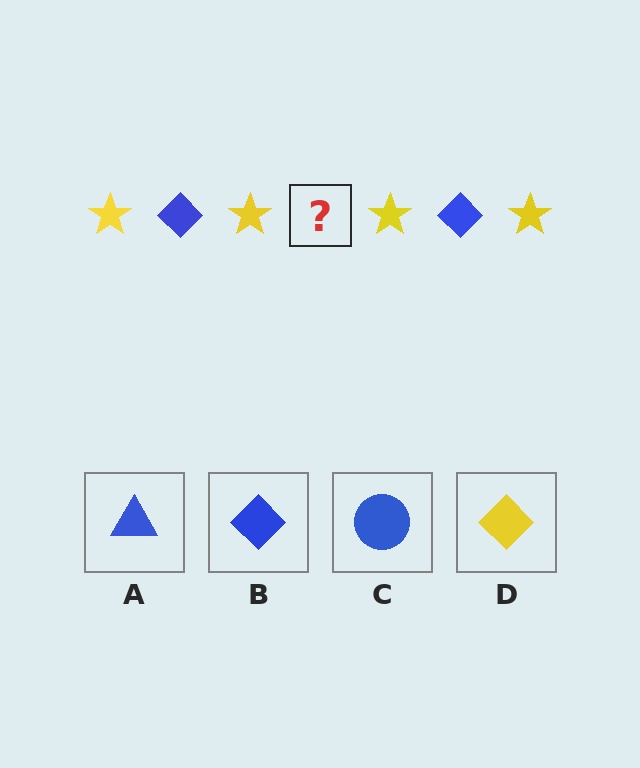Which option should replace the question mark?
Option B.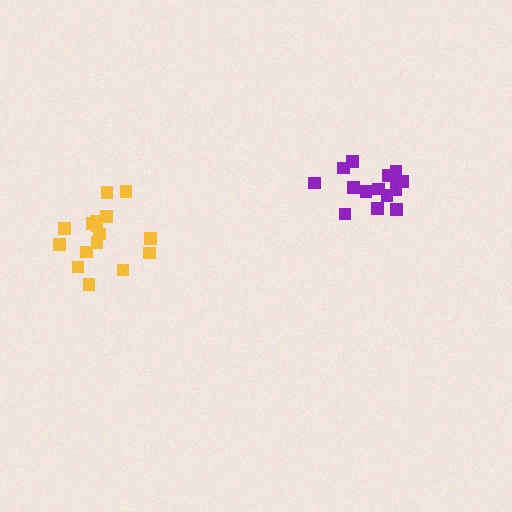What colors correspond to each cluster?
The clusters are colored: purple, yellow.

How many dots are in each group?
Group 1: 15 dots, Group 2: 16 dots (31 total).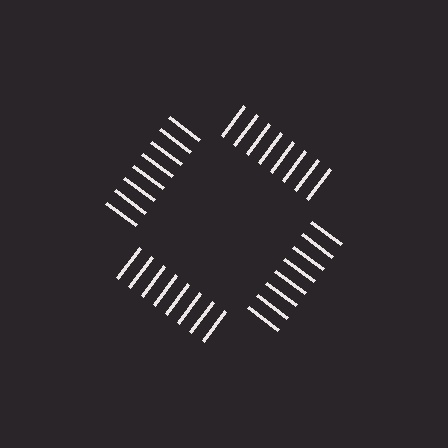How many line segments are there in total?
32 — 8 along each of the 4 edges.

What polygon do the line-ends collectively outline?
An illusory square — the line segments terminate on its edges but no continuous stroke is drawn.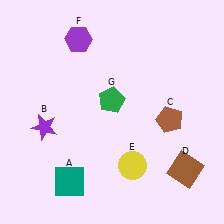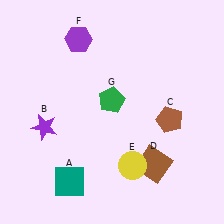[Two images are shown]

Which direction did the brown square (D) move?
The brown square (D) moved left.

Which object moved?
The brown square (D) moved left.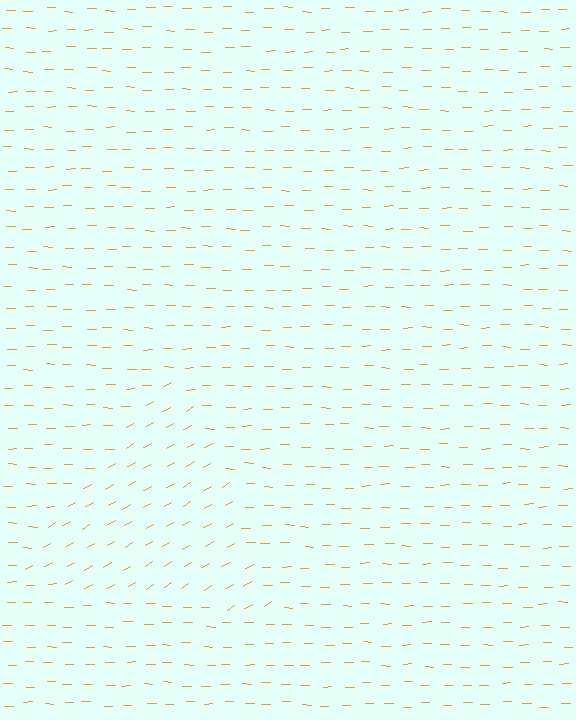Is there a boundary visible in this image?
Yes, there is a texture boundary formed by a change in line orientation.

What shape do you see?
I see a triangle.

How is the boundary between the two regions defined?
The boundary is defined purely by a change in line orientation (approximately 30 degrees difference). All lines are the same color and thickness.